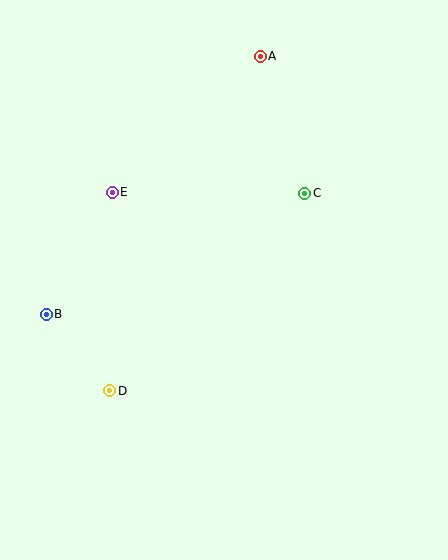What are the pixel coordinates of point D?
Point D is at (110, 391).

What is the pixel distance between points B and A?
The distance between B and A is 335 pixels.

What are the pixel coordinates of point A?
Point A is at (260, 56).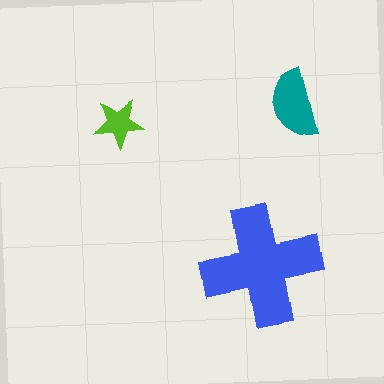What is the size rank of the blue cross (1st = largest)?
1st.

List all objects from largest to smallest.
The blue cross, the teal semicircle, the lime star.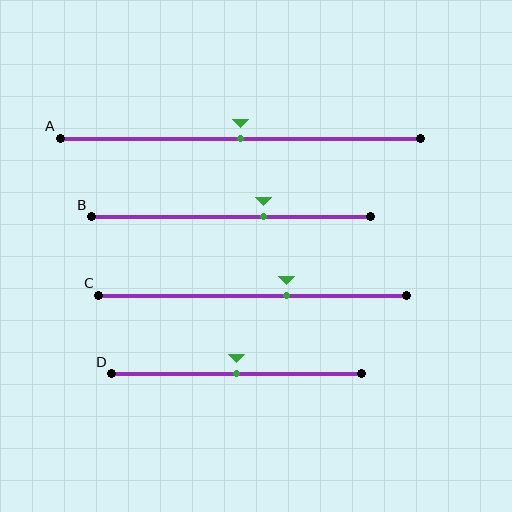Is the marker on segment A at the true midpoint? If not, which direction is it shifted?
Yes, the marker on segment A is at the true midpoint.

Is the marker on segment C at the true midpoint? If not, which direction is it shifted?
No, the marker on segment C is shifted to the right by about 11% of the segment length.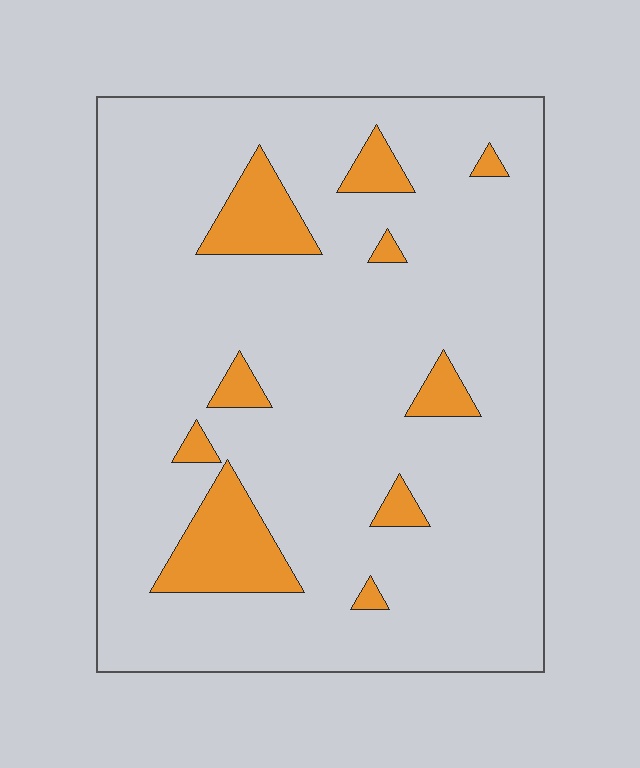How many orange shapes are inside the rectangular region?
10.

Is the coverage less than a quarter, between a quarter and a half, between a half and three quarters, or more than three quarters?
Less than a quarter.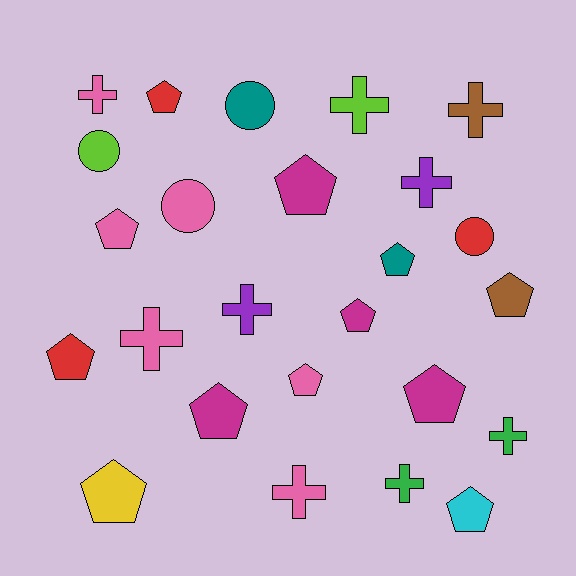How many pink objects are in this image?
There are 6 pink objects.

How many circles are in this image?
There are 4 circles.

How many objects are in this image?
There are 25 objects.